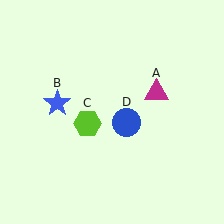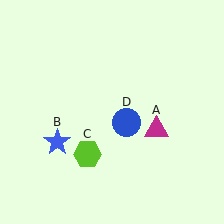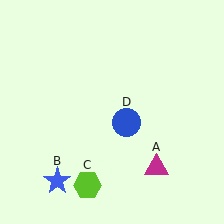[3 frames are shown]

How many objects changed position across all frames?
3 objects changed position: magenta triangle (object A), blue star (object B), lime hexagon (object C).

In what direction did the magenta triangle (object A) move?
The magenta triangle (object A) moved down.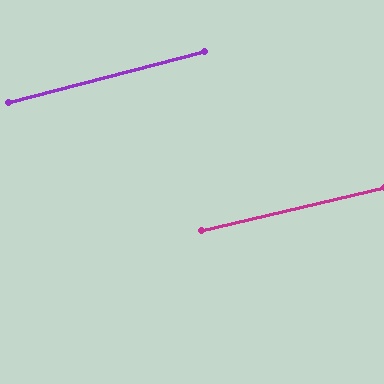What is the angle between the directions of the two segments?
Approximately 1 degree.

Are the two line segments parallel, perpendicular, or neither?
Parallel — their directions differ by only 1.3°.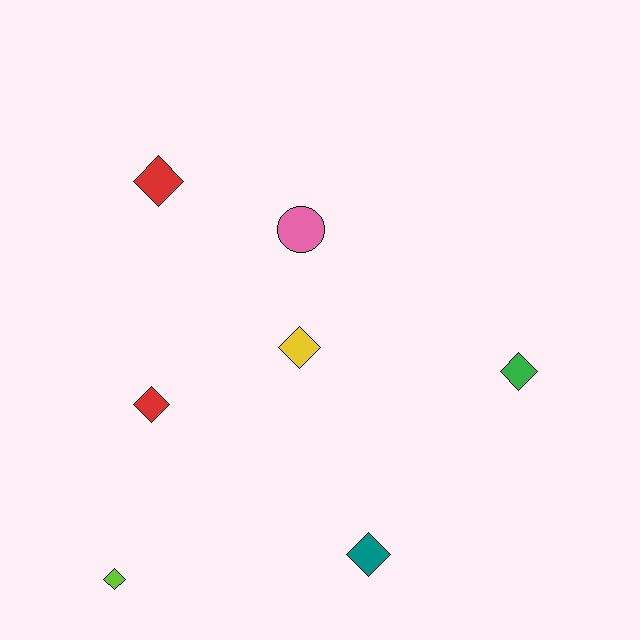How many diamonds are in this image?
There are 6 diamonds.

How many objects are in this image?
There are 7 objects.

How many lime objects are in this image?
There is 1 lime object.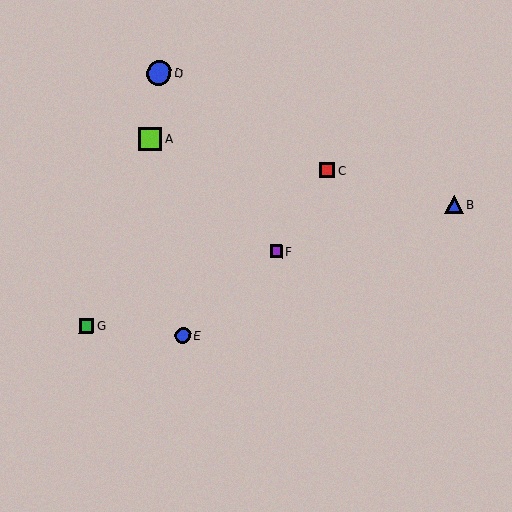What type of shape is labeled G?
Shape G is a green square.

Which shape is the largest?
The blue circle (labeled D) is the largest.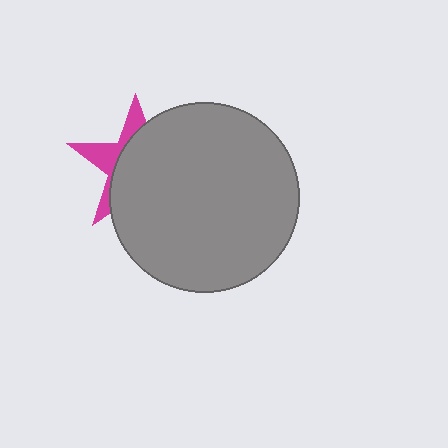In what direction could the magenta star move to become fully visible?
The magenta star could move left. That would shift it out from behind the gray circle entirely.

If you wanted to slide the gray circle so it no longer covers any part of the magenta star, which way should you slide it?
Slide it right — that is the most direct way to separate the two shapes.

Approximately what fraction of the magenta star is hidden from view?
Roughly 69% of the magenta star is hidden behind the gray circle.